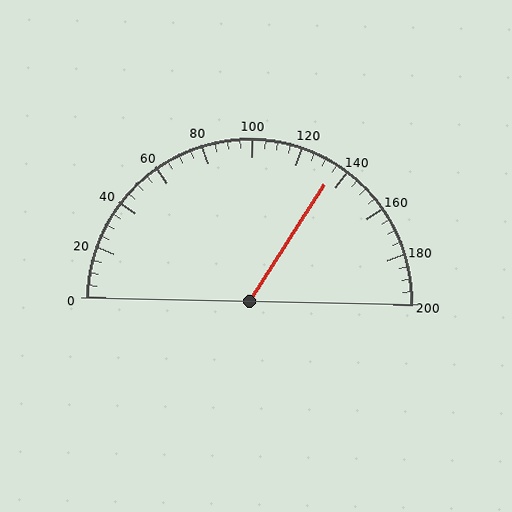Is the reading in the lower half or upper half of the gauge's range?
The reading is in the upper half of the range (0 to 200).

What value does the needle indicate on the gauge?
The needle indicates approximately 135.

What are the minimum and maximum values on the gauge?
The gauge ranges from 0 to 200.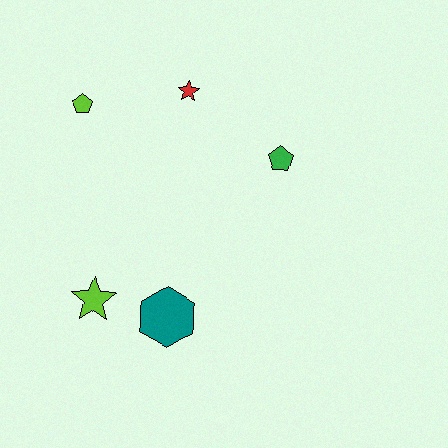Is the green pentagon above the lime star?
Yes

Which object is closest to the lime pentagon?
The red star is closest to the lime pentagon.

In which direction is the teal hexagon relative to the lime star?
The teal hexagon is to the right of the lime star.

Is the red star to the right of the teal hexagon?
Yes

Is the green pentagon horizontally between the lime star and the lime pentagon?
No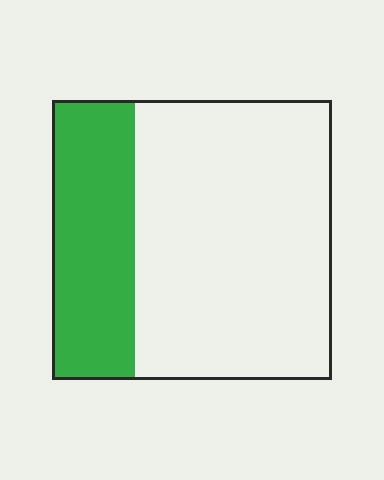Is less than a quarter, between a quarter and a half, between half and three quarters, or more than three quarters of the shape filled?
Between a quarter and a half.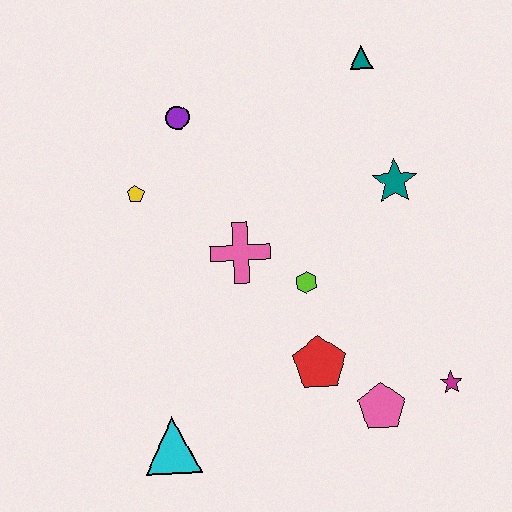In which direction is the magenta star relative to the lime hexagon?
The magenta star is to the right of the lime hexagon.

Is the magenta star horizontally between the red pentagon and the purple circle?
No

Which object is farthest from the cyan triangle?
The teal triangle is farthest from the cyan triangle.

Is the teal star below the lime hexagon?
No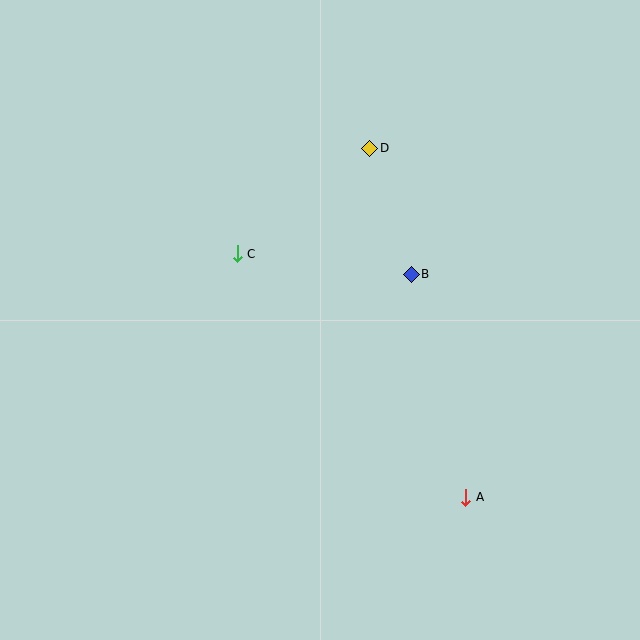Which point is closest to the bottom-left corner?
Point C is closest to the bottom-left corner.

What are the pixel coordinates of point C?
Point C is at (237, 254).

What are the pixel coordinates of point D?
Point D is at (370, 148).